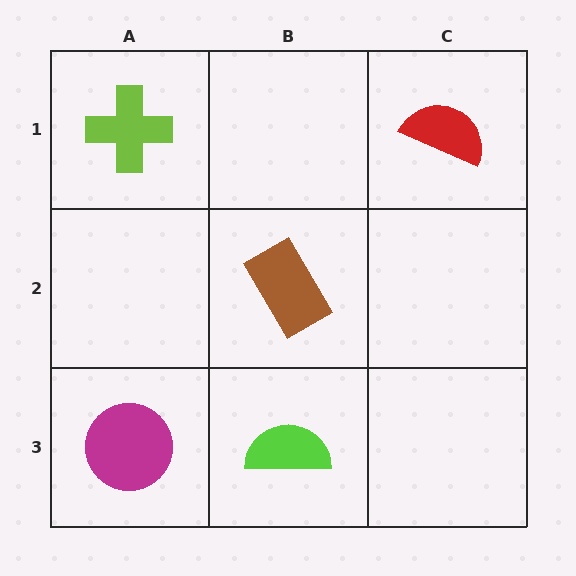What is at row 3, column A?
A magenta circle.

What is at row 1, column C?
A red semicircle.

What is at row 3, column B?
A lime semicircle.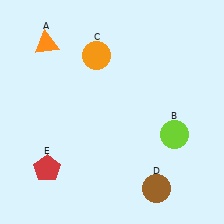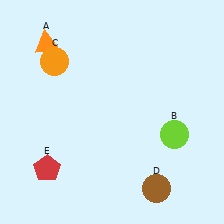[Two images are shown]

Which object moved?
The orange circle (C) moved left.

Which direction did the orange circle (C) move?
The orange circle (C) moved left.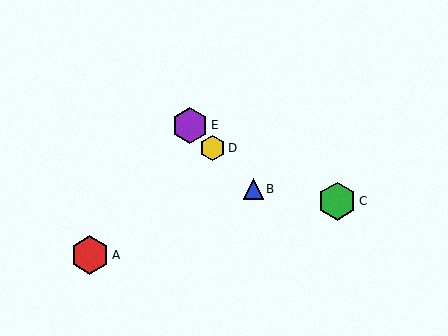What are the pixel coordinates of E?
Object E is at (190, 125).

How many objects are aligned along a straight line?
3 objects (B, D, E) are aligned along a straight line.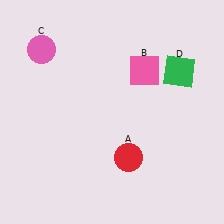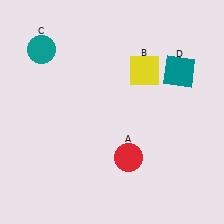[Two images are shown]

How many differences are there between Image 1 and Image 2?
There are 3 differences between the two images.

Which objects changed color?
B changed from pink to yellow. C changed from pink to teal. D changed from green to teal.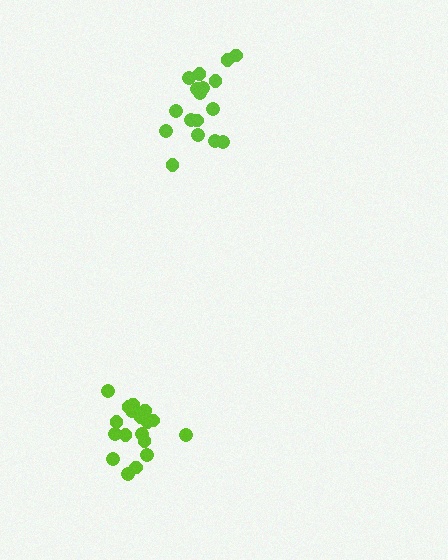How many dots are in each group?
Group 1: 17 dots, Group 2: 18 dots (35 total).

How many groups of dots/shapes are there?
There are 2 groups.